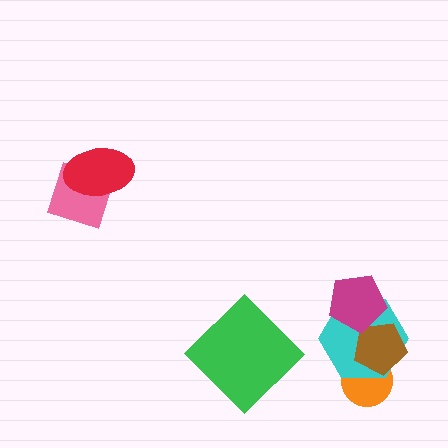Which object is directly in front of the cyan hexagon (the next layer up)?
The brown pentagon is directly in front of the cyan hexagon.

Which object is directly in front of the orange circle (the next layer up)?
The cyan hexagon is directly in front of the orange circle.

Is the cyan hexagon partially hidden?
Yes, it is partially covered by another shape.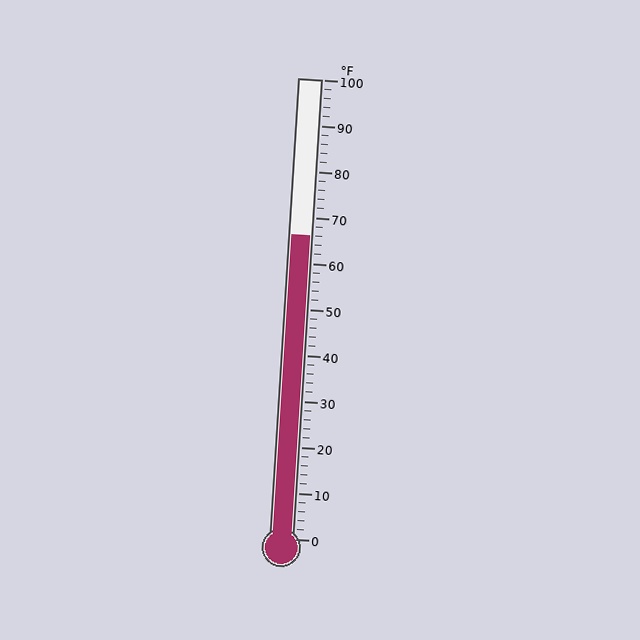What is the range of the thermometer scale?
The thermometer scale ranges from 0°F to 100°F.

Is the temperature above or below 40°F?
The temperature is above 40°F.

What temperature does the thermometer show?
The thermometer shows approximately 66°F.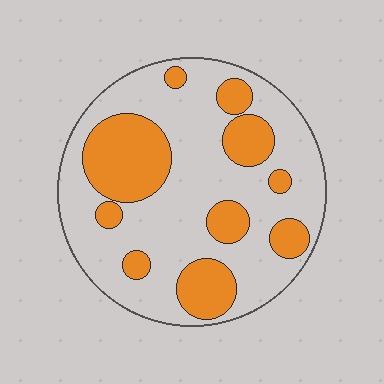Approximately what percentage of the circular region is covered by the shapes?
Approximately 30%.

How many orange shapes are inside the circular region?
10.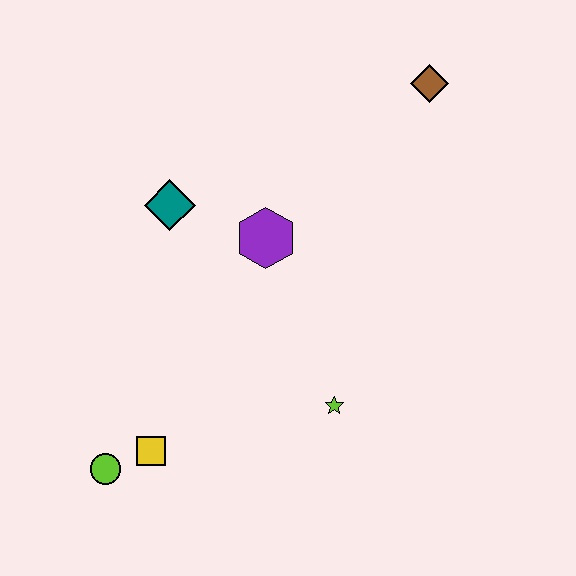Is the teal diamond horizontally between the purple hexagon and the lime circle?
Yes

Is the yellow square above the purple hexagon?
No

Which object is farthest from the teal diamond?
The brown diamond is farthest from the teal diamond.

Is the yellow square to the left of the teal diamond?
Yes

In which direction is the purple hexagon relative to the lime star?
The purple hexagon is above the lime star.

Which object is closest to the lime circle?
The yellow square is closest to the lime circle.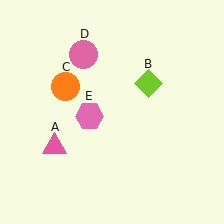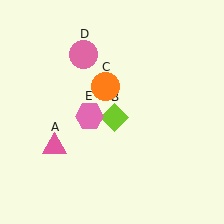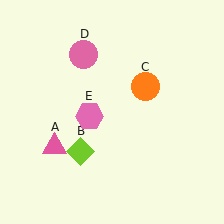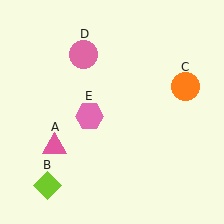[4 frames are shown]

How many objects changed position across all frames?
2 objects changed position: lime diamond (object B), orange circle (object C).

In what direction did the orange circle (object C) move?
The orange circle (object C) moved right.